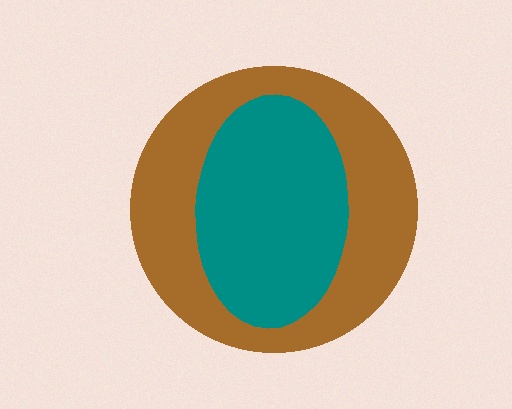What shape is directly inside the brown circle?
The teal ellipse.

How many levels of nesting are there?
2.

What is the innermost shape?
The teal ellipse.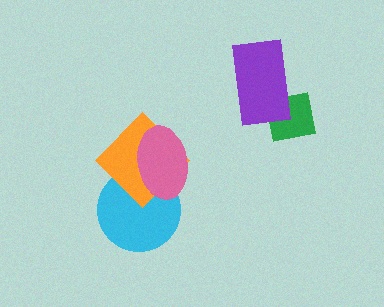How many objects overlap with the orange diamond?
2 objects overlap with the orange diamond.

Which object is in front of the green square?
The purple rectangle is in front of the green square.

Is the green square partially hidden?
Yes, it is partially covered by another shape.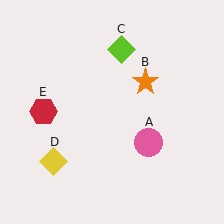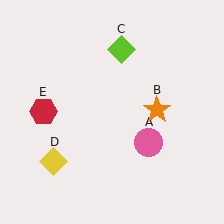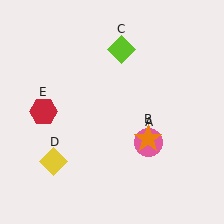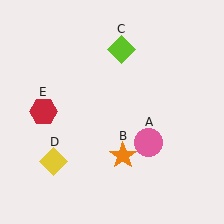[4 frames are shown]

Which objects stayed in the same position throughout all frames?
Pink circle (object A) and lime diamond (object C) and yellow diamond (object D) and red hexagon (object E) remained stationary.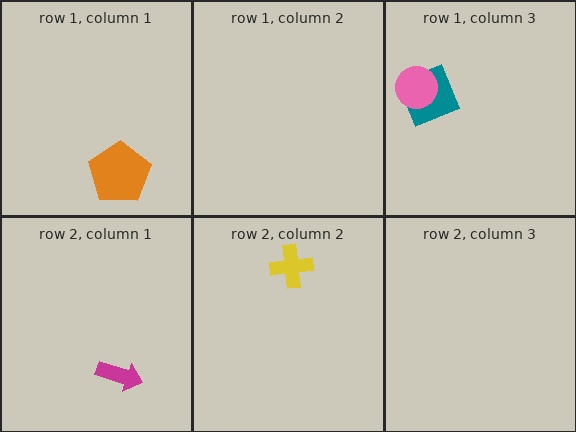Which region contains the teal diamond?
The row 1, column 3 region.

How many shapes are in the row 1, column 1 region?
1.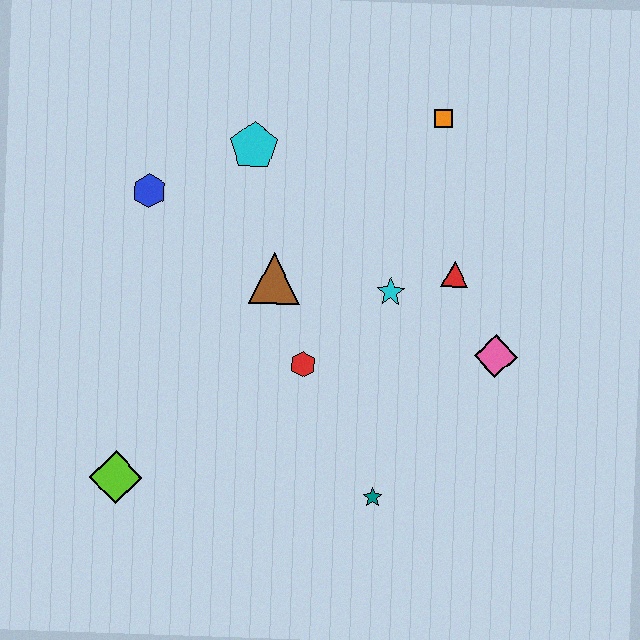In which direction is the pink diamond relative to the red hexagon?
The pink diamond is to the right of the red hexagon.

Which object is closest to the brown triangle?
The red hexagon is closest to the brown triangle.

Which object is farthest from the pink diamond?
The lime diamond is farthest from the pink diamond.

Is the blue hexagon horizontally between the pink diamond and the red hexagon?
No